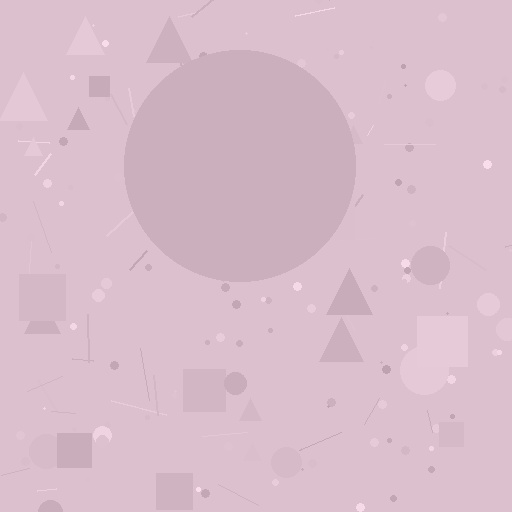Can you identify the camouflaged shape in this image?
The camouflaged shape is a circle.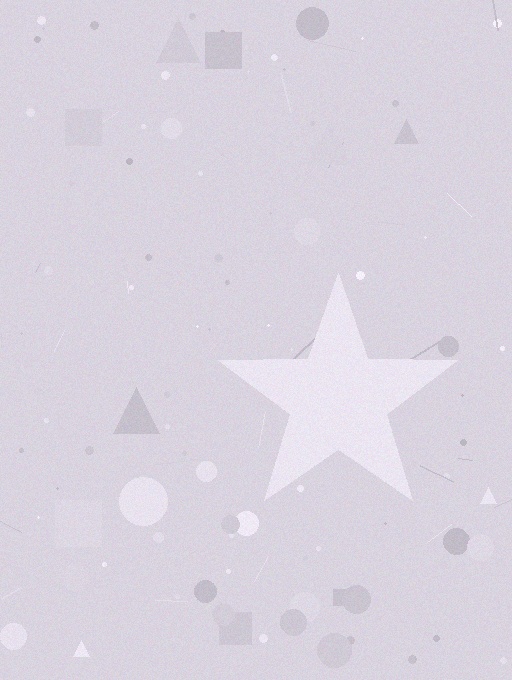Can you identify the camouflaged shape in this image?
The camouflaged shape is a star.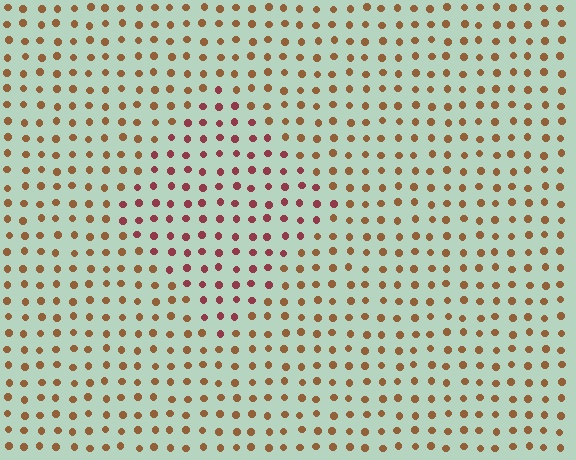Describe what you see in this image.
The image is filled with small brown elements in a uniform arrangement. A diamond-shaped region is visible where the elements are tinted to a slightly different hue, forming a subtle color boundary.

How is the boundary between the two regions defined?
The boundary is defined purely by a slight shift in hue (about 38 degrees). Spacing, size, and orientation are identical on both sides.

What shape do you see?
I see a diamond.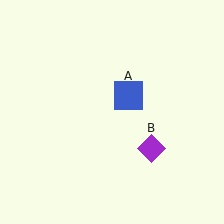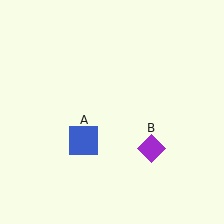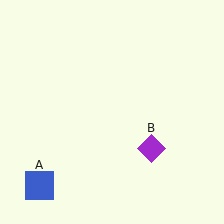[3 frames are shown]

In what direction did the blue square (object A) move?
The blue square (object A) moved down and to the left.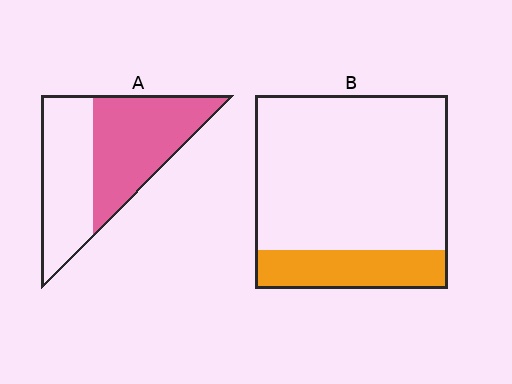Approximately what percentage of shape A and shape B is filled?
A is approximately 55% and B is approximately 20%.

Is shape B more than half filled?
No.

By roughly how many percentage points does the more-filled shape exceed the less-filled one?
By roughly 35 percentage points (A over B).